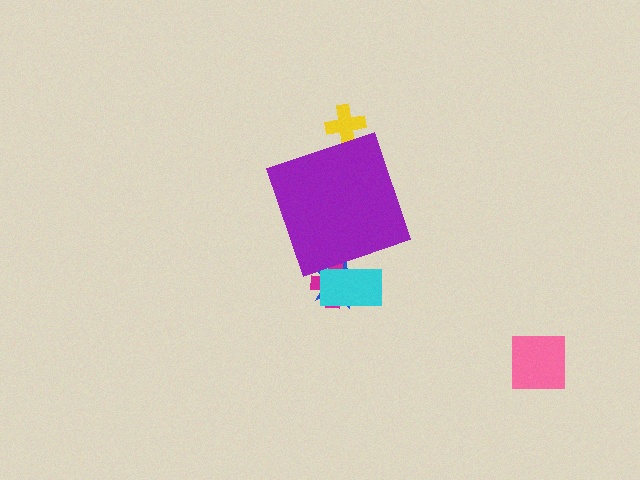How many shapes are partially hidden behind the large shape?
4 shapes are partially hidden.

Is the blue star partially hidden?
Yes, the blue star is partially hidden behind the purple diamond.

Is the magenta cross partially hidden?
Yes, the magenta cross is partially hidden behind the purple diamond.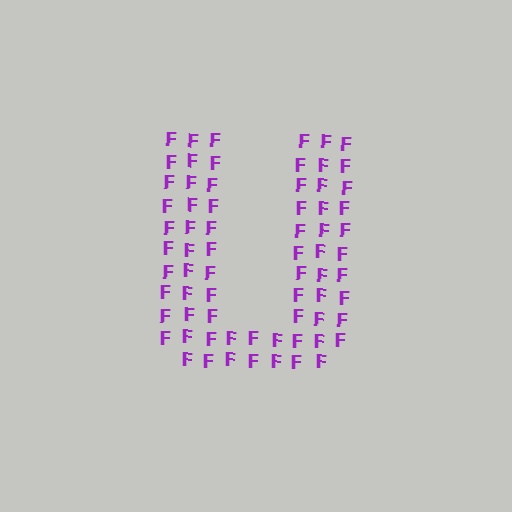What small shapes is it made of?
It is made of small letter F's.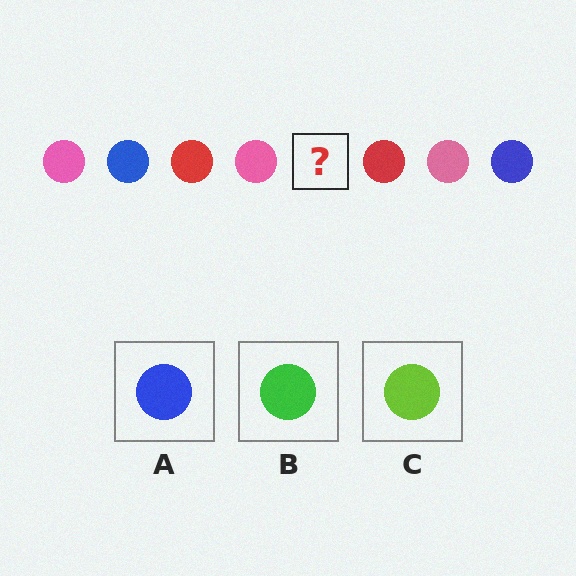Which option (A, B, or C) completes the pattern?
A.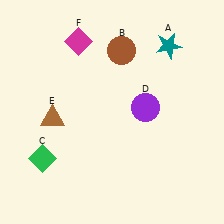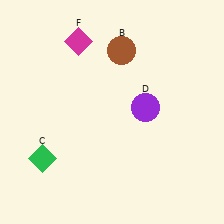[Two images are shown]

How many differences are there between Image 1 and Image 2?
There are 2 differences between the two images.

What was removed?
The teal star (A), the brown triangle (E) were removed in Image 2.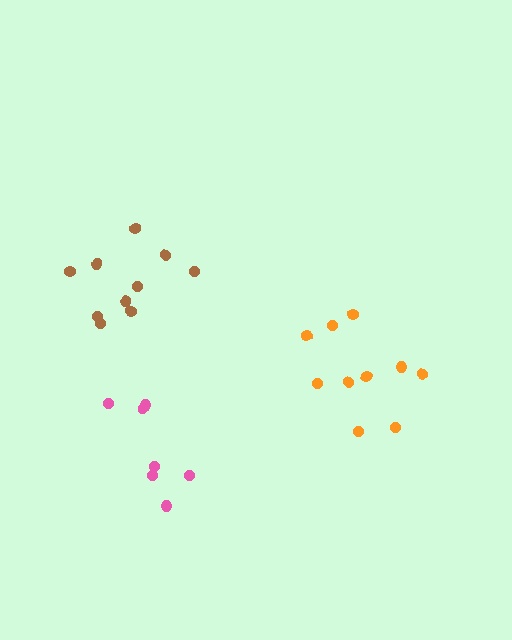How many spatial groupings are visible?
There are 3 spatial groupings.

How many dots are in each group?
Group 1: 10 dots, Group 2: 10 dots, Group 3: 7 dots (27 total).